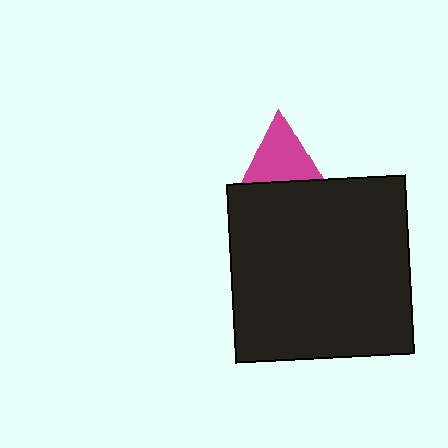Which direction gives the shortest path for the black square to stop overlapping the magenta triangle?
Moving down gives the shortest separation.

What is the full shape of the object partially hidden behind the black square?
The partially hidden object is a magenta triangle.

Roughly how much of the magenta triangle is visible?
About half of it is visible (roughly 54%).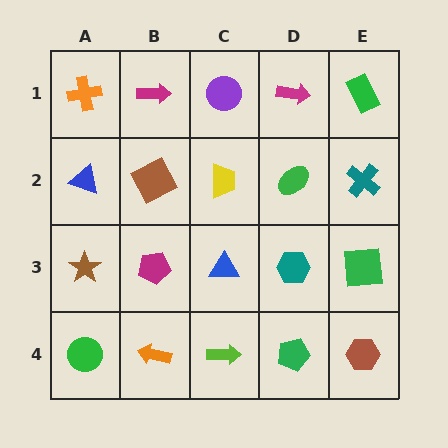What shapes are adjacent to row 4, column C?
A blue triangle (row 3, column C), an orange arrow (row 4, column B), a green pentagon (row 4, column D).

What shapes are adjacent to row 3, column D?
A green ellipse (row 2, column D), a green pentagon (row 4, column D), a blue triangle (row 3, column C), a green square (row 3, column E).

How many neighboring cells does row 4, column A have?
2.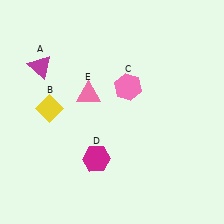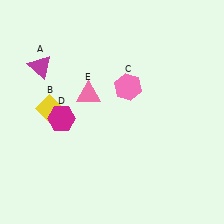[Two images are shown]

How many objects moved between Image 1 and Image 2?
1 object moved between the two images.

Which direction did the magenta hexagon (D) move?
The magenta hexagon (D) moved up.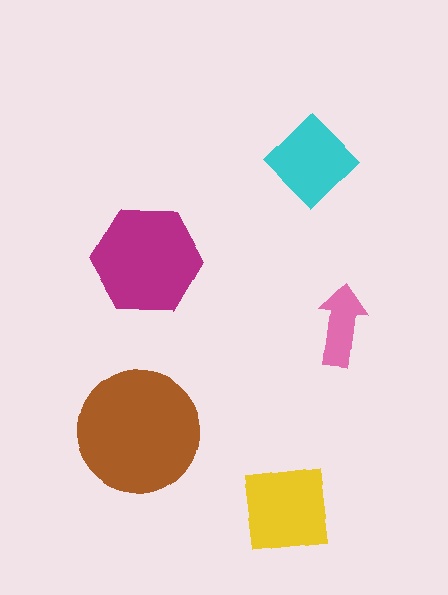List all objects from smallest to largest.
The pink arrow, the cyan diamond, the yellow square, the magenta hexagon, the brown circle.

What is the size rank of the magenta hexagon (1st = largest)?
2nd.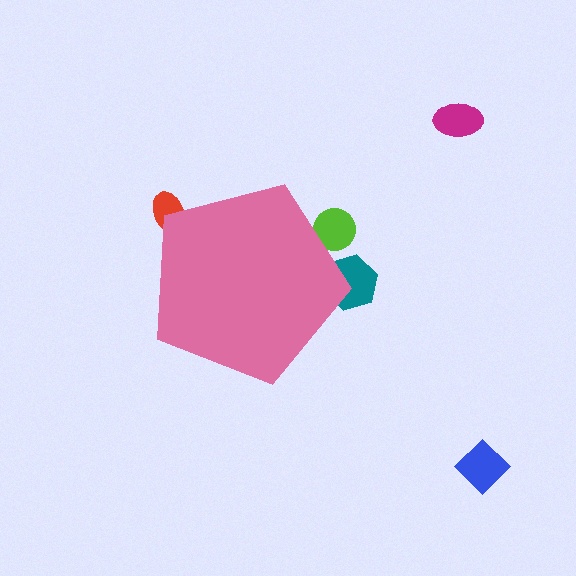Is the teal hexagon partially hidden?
Yes, the teal hexagon is partially hidden behind the pink pentagon.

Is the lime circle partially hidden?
Yes, the lime circle is partially hidden behind the pink pentagon.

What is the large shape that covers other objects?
A pink pentagon.